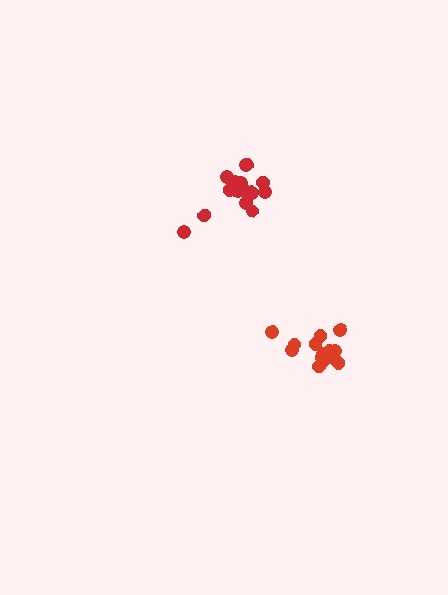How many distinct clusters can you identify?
There are 2 distinct clusters.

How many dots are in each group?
Group 1: 17 dots, Group 2: 15 dots (32 total).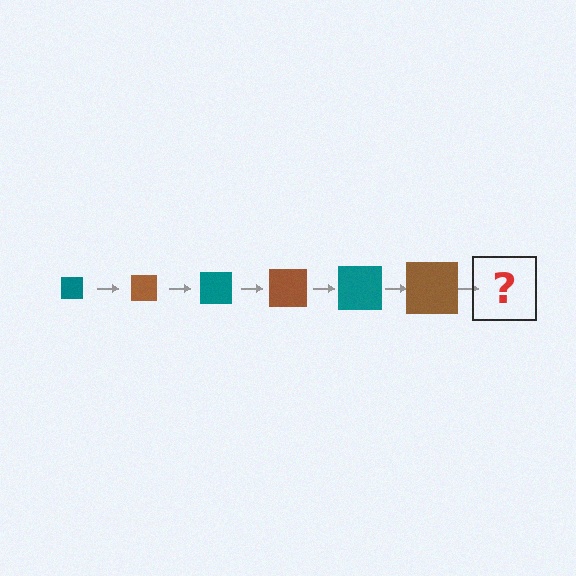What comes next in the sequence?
The next element should be a teal square, larger than the previous one.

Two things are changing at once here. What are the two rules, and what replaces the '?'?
The two rules are that the square grows larger each step and the color cycles through teal and brown. The '?' should be a teal square, larger than the previous one.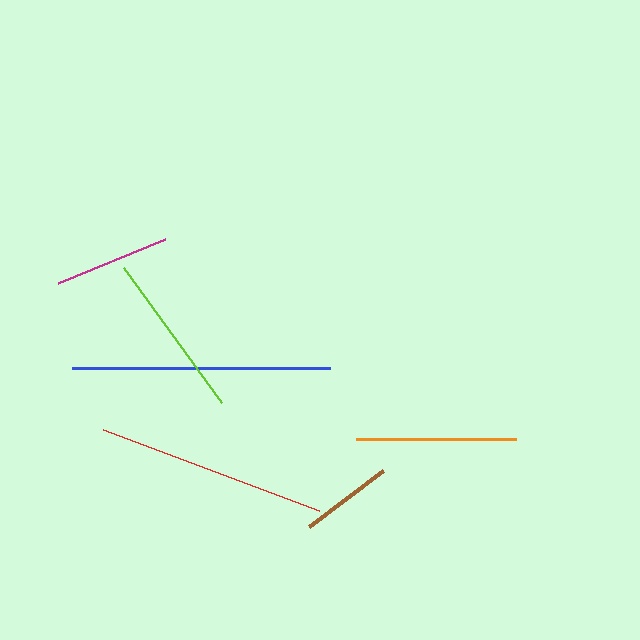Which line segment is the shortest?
The brown line is the shortest at approximately 93 pixels.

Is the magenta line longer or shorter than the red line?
The red line is longer than the magenta line.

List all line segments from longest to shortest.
From longest to shortest: blue, red, lime, orange, magenta, brown.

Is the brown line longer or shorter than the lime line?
The lime line is longer than the brown line.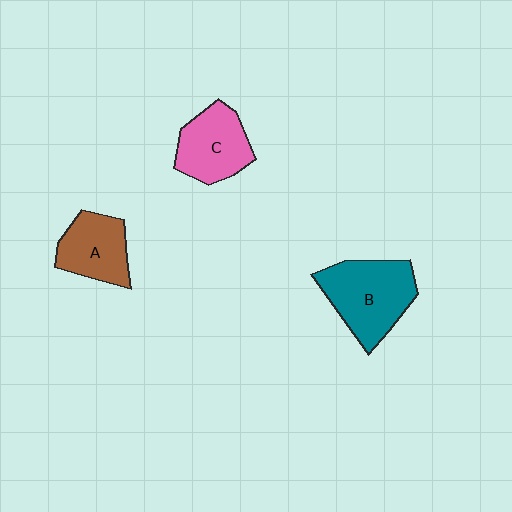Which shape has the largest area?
Shape B (teal).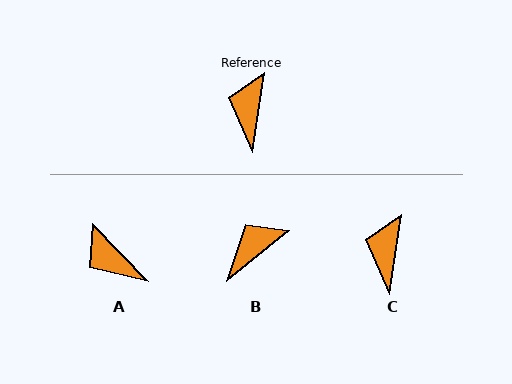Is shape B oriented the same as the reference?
No, it is off by about 42 degrees.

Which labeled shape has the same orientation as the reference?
C.